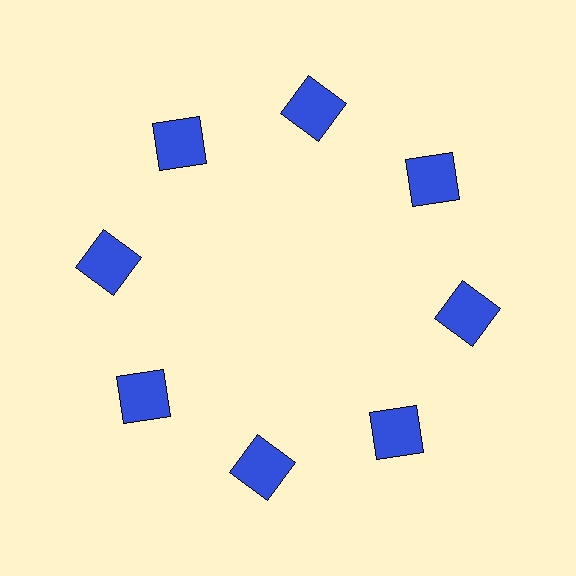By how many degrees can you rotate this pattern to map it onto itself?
The pattern maps onto itself every 45 degrees of rotation.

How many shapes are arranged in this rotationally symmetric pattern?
There are 8 shapes, arranged in 8 groups of 1.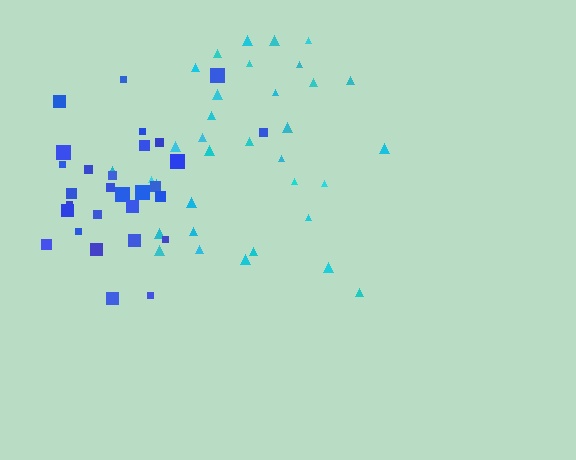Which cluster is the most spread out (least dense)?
Cyan.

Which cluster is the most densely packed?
Blue.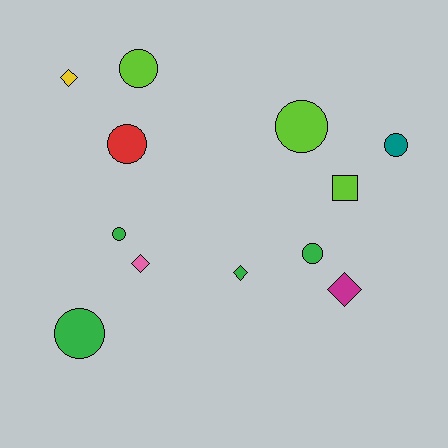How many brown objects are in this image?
There are no brown objects.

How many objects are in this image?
There are 12 objects.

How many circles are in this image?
There are 7 circles.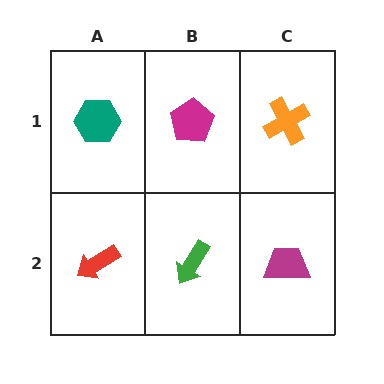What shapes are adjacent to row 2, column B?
A magenta pentagon (row 1, column B), a red arrow (row 2, column A), a magenta trapezoid (row 2, column C).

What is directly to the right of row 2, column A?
A green arrow.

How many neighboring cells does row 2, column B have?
3.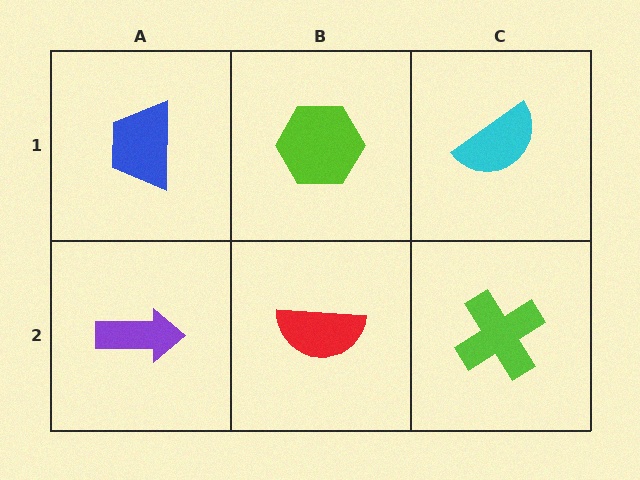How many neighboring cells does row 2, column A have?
2.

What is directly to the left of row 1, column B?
A blue trapezoid.